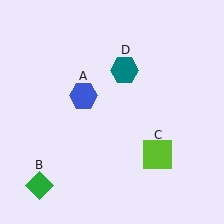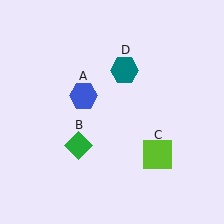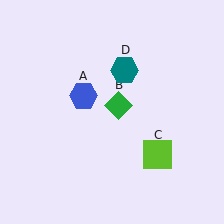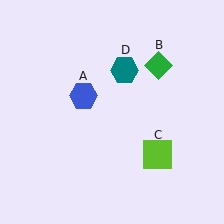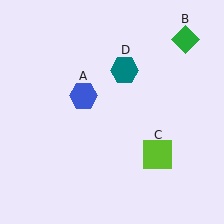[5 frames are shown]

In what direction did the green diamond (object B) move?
The green diamond (object B) moved up and to the right.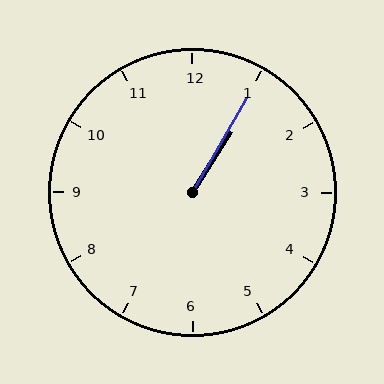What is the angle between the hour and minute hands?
Approximately 2 degrees.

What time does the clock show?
1:05.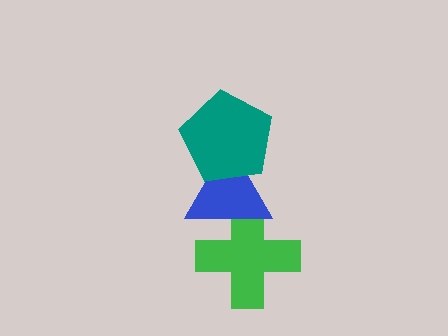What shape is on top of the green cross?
The blue triangle is on top of the green cross.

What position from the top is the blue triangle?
The blue triangle is 2nd from the top.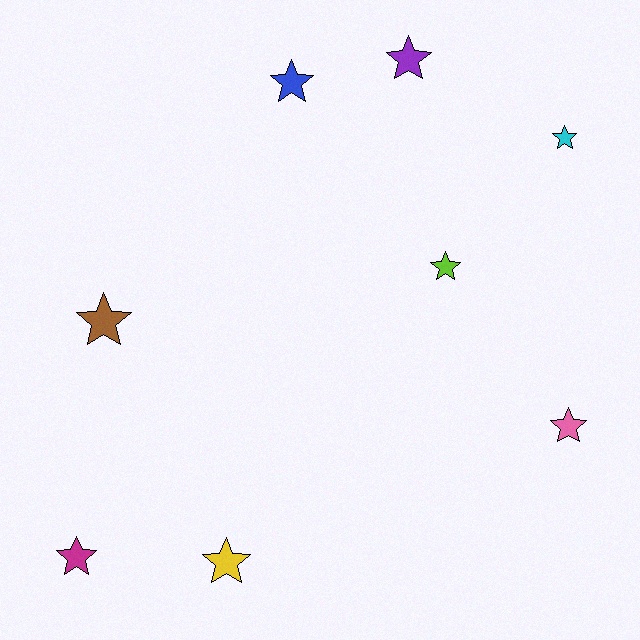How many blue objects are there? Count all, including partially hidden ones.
There is 1 blue object.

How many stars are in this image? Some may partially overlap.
There are 8 stars.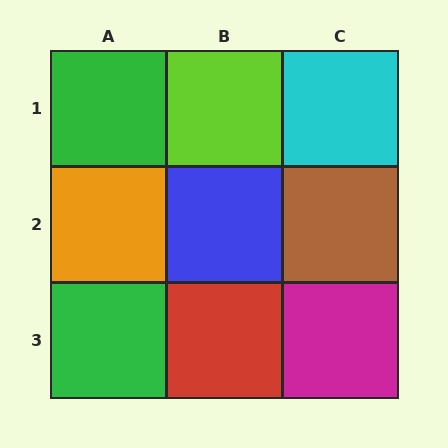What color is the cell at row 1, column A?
Green.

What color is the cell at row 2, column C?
Brown.